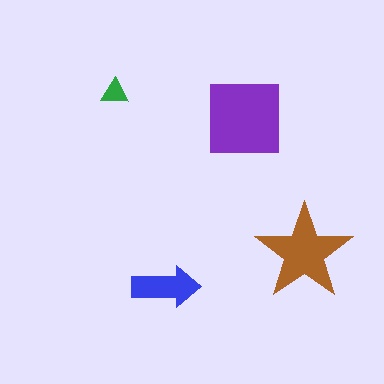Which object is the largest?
The purple square.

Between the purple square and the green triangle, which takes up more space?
The purple square.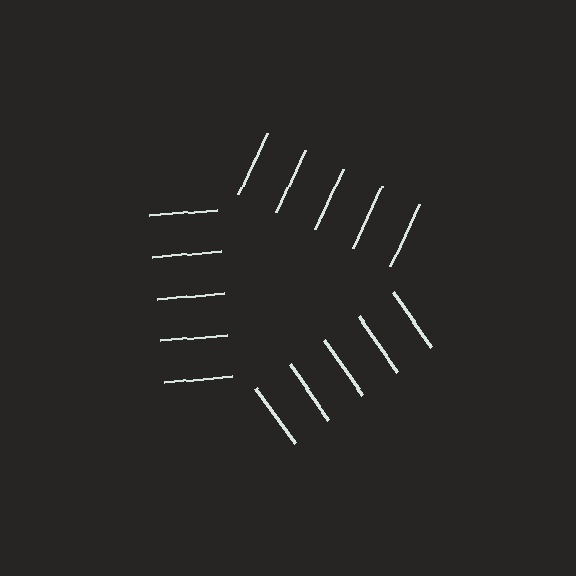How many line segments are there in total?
15 — 5 along each of the 3 edges.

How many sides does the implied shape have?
3 sides — the line-ends trace a triangle.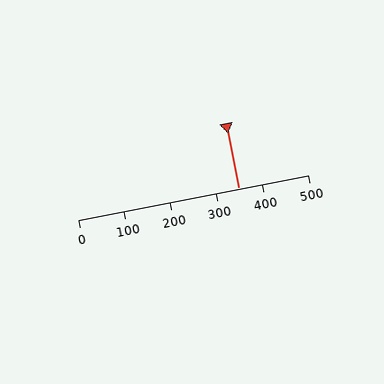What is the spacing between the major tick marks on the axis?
The major ticks are spaced 100 apart.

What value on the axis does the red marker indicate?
The marker indicates approximately 350.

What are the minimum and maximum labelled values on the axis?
The axis runs from 0 to 500.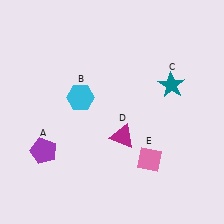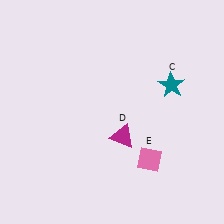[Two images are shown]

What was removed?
The cyan hexagon (B), the purple pentagon (A) were removed in Image 2.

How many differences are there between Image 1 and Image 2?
There are 2 differences between the two images.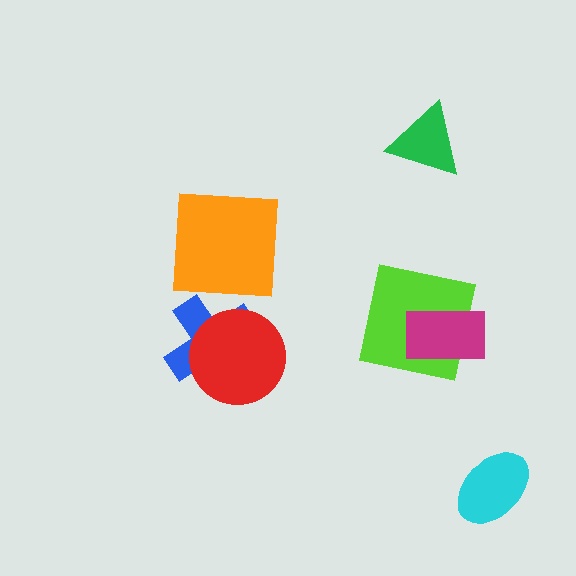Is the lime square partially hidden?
Yes, it is partially covered by another shape.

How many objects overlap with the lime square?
1 object overlaps with the lime square.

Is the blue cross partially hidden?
Yes, it is partially covered by another shape.